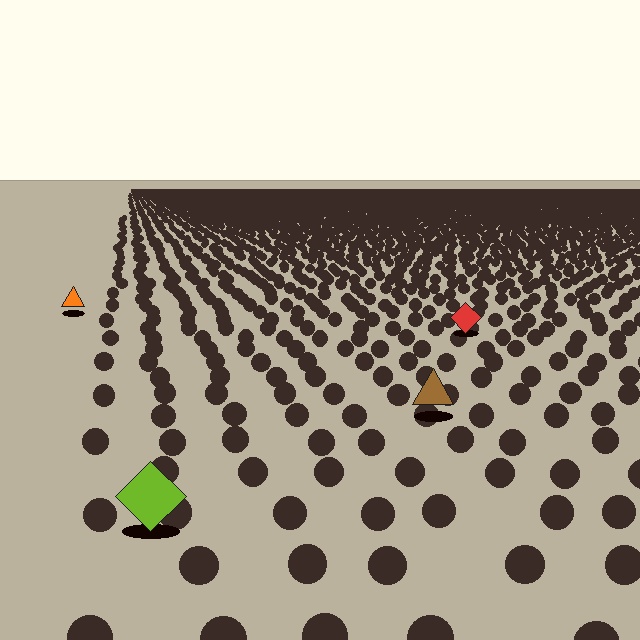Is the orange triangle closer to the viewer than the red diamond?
No. The red diamond is closer — you can tell from the texture gradient: the ground texture is coarser near it.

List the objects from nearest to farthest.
From nearest to farthest: the lime diamond, the brown triangle, the red diamond, the orange triangle.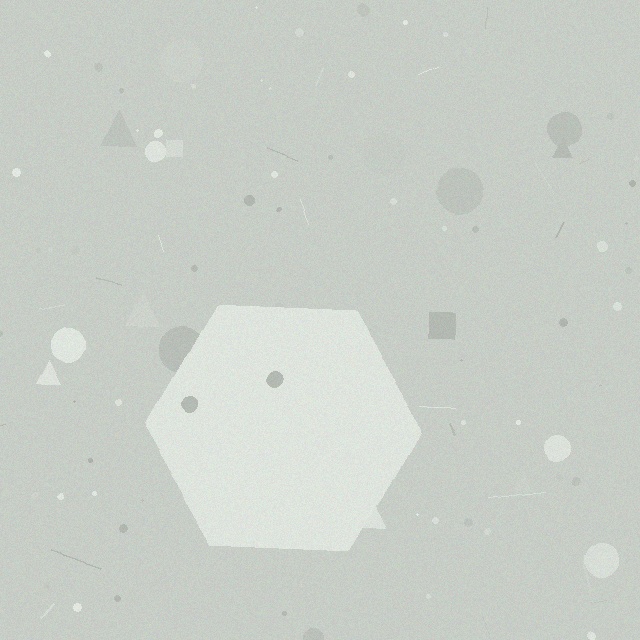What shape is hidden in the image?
A hexagon is hidden in the image.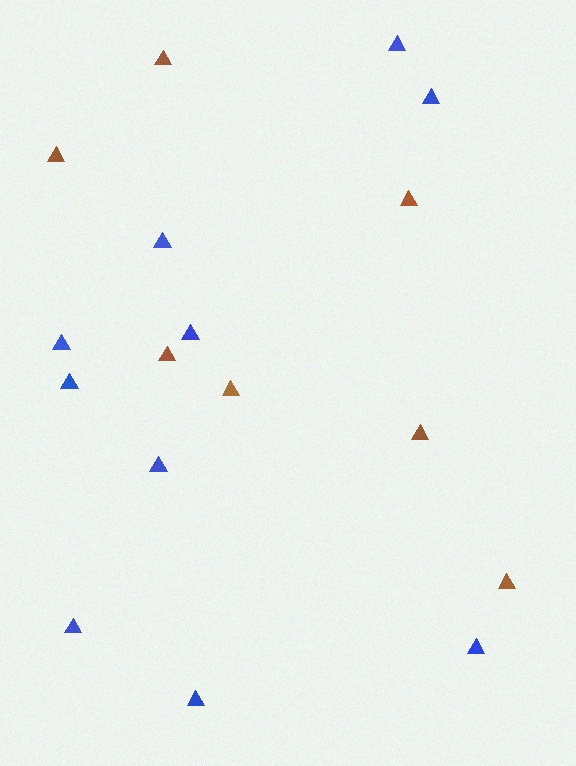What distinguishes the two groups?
There are 2 groups: one group of blue triangles (10) and one group of brown triangles (7).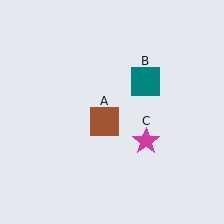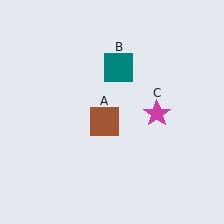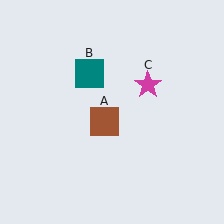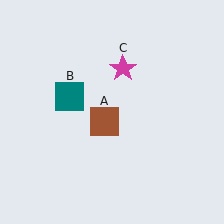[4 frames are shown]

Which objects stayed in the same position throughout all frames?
Brown square (object A) remained stationary.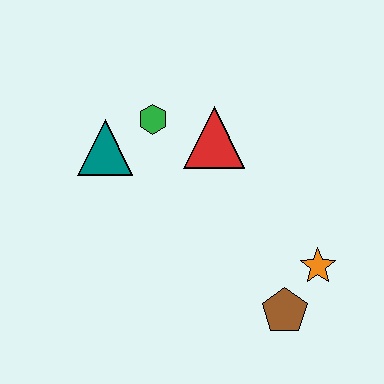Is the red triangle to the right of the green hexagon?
Yes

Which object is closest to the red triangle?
The green hexagon is closest to the red triangle.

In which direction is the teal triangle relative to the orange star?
The teal triangle is to the left of the orange star.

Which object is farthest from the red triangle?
The brown pentagon is farthest from the red triangle.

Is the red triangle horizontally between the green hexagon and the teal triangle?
No